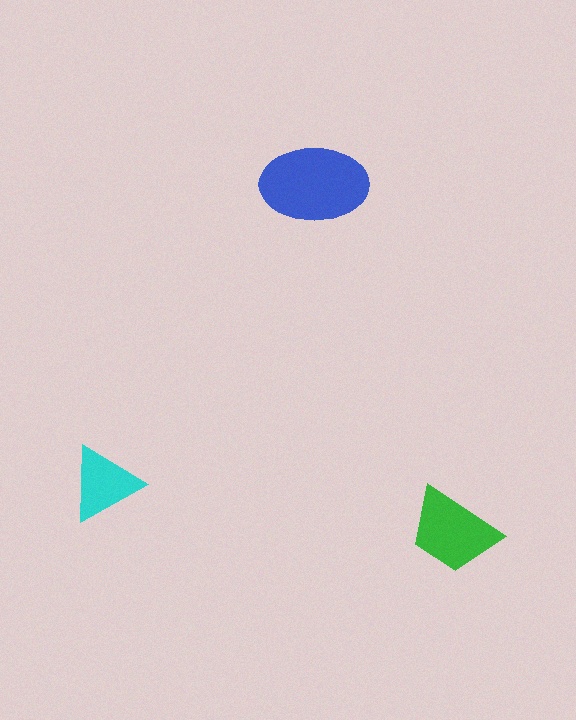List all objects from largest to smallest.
The blue ellipse, the green trapezoid, the cyan triangle.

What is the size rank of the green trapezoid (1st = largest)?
2nd.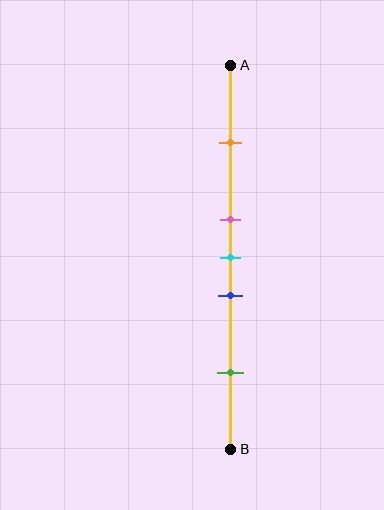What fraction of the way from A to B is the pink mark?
The pink mark is approximately 40% (0.4) of the way from A to B.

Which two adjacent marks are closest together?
The pink and cyan marks are the closest adjacent pair.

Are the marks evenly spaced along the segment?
No, the marks are not evenly spaced.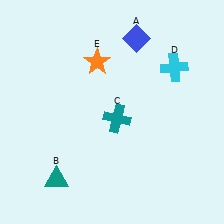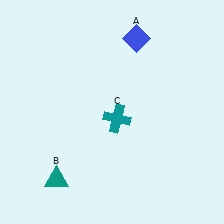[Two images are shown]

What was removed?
The cyan cross (D), the orange star (E) were removed in Image 2.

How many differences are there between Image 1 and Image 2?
There are 2 differences between the two images.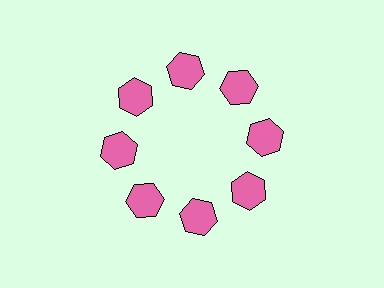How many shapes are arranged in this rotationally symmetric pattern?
There are 8 shapes, arranged in 8 groups of 1.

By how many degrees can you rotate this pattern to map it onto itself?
The pattern maps onto itself every 45 degrees of rotation.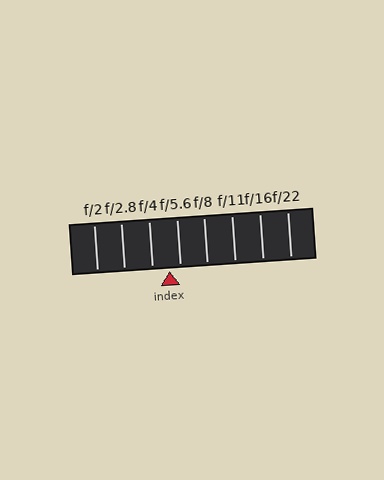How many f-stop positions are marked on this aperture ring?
There are 8 f-stop positions marked.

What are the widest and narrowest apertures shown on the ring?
The widest aperture shown is f/2 and the narrowest is f/22.